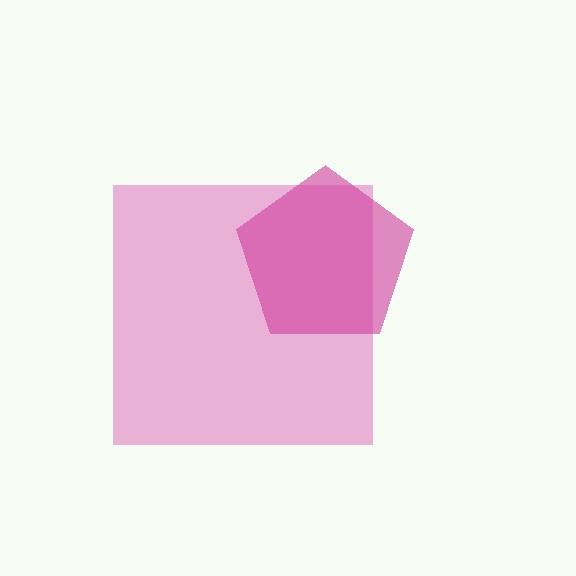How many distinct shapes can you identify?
There are 2 distinct shapes: a pink square, a magenta pentagon.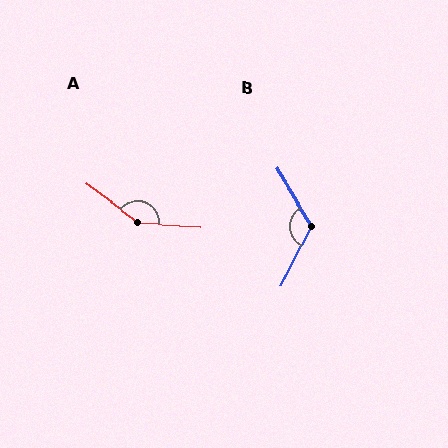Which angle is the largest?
A, at approximately 147 degrees.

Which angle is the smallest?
B, at approximately 123 degrees.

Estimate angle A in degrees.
Approximately 147 degrees.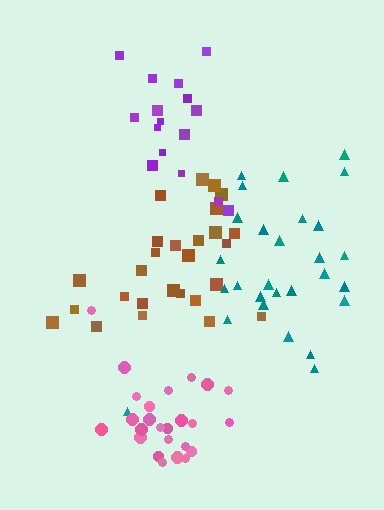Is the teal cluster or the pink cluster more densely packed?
Pink.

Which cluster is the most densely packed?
Pink.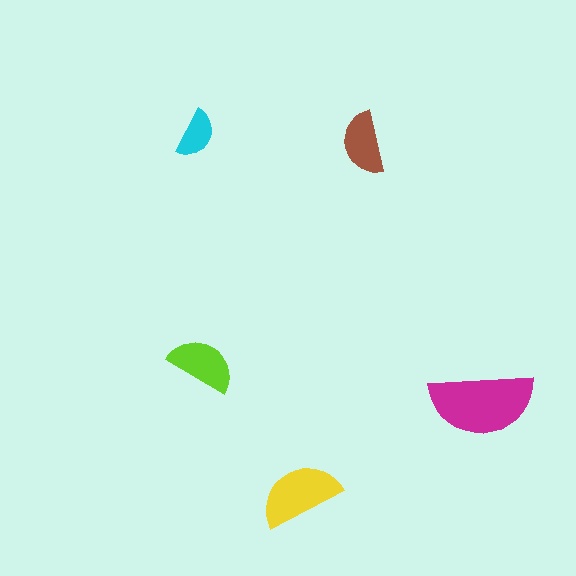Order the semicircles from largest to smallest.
the magenta one, the yellow one, the lime one, the brown one, the cyan one.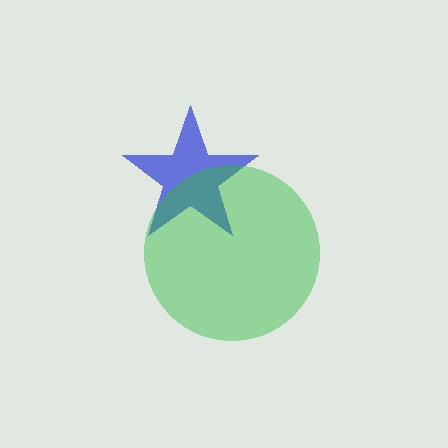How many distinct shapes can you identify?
There are 2 distinct shapes: a blue star, a green circle.